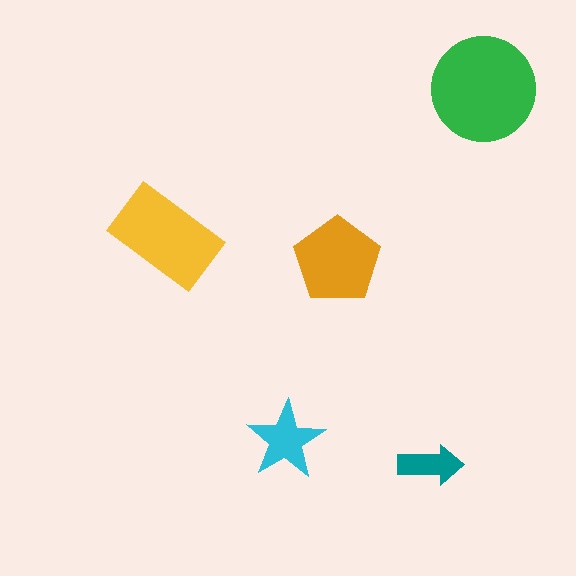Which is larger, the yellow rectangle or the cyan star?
The yellow rectangle.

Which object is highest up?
The green circle is topmost.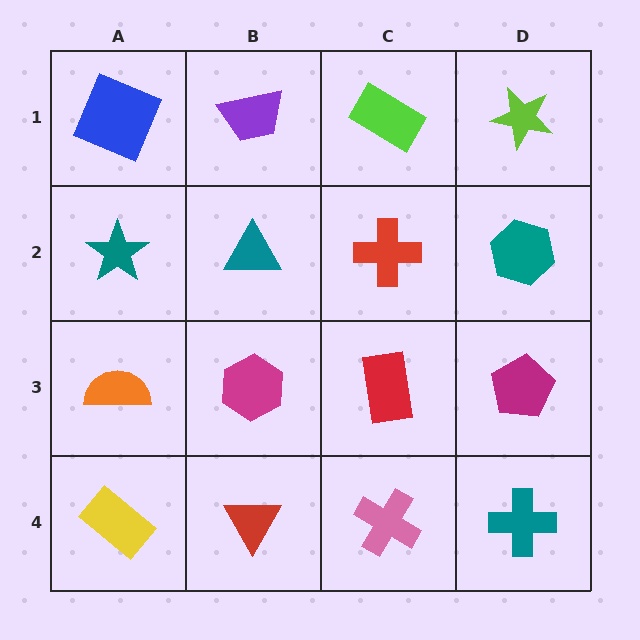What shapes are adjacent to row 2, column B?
A purple trapezoid (row 1, column B), a magenta hexagon (row 3, column B), a teal star (row 2, column A), a red cross (row 2, column C).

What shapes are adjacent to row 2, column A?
A blue square (row 1, column A), an orange semicircle (row 3, column A), a teal triangle (row 2, column B).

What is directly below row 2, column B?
A magenta hexagon.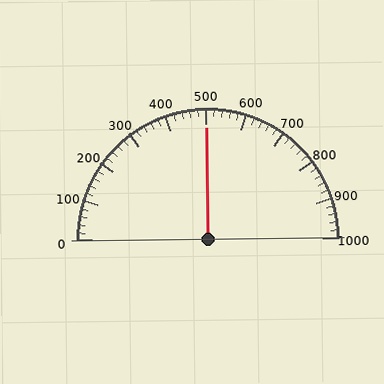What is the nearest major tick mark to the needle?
The nearest major tick mark is 500.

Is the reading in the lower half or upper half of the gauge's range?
The reading is in the upper half of the range (0 to 1000).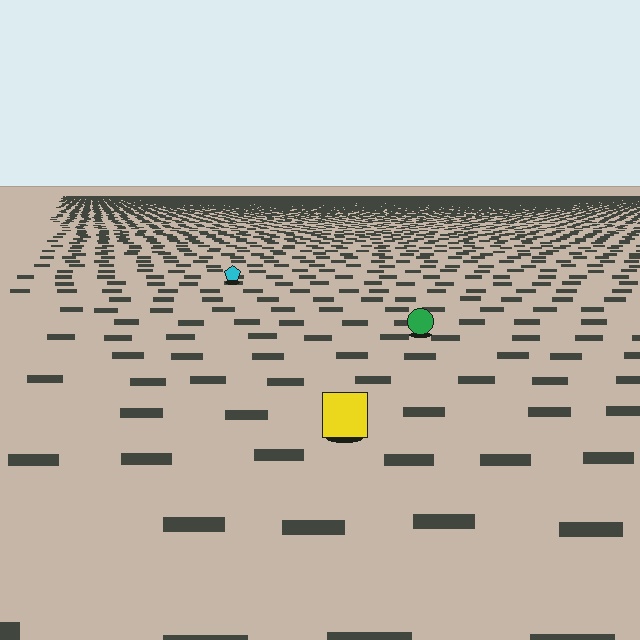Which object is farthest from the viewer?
The cyan pentagon is farthest from the viewer. It appears smaller and the ground texture around it is denser.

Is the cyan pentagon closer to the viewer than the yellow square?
No. The yellow square is closer — you can tell from the texture gradient: the ground texture is coarser near it.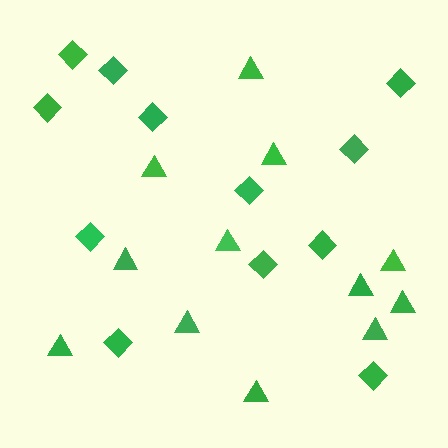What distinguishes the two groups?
There are 2 groups: one group of triangles (12) and one group of diamonds (12).